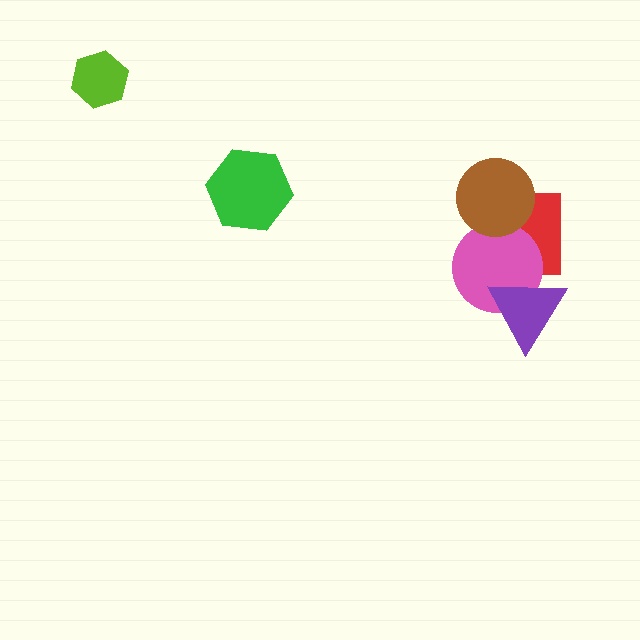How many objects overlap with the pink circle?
3 objects overlap with the pink circle.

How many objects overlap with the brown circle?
2 objects overlap with the brown circle.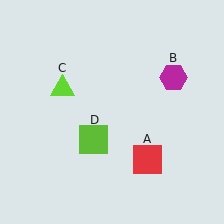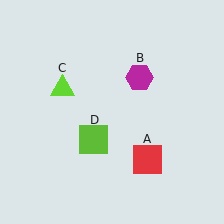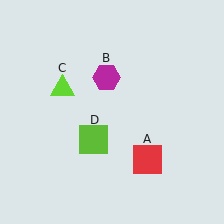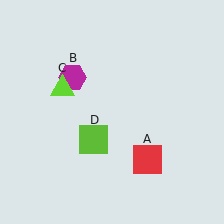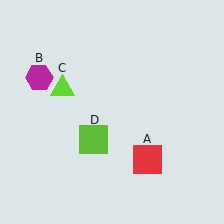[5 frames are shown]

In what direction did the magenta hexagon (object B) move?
The magenta hexagon (object B) moved left.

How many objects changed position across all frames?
1 object changed position: magenta hexagon (object B).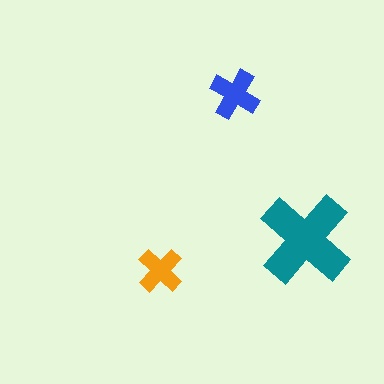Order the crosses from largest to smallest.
the teal one, the blue one, the orange one.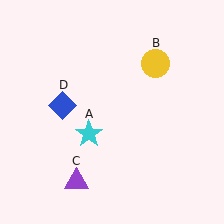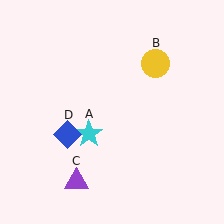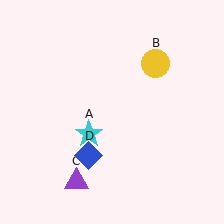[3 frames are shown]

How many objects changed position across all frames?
1 object changed position: blue diamond (object D).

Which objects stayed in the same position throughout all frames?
Cyan star (object A) and yellow circle (object B) and purple triangle (object C) remained stationary.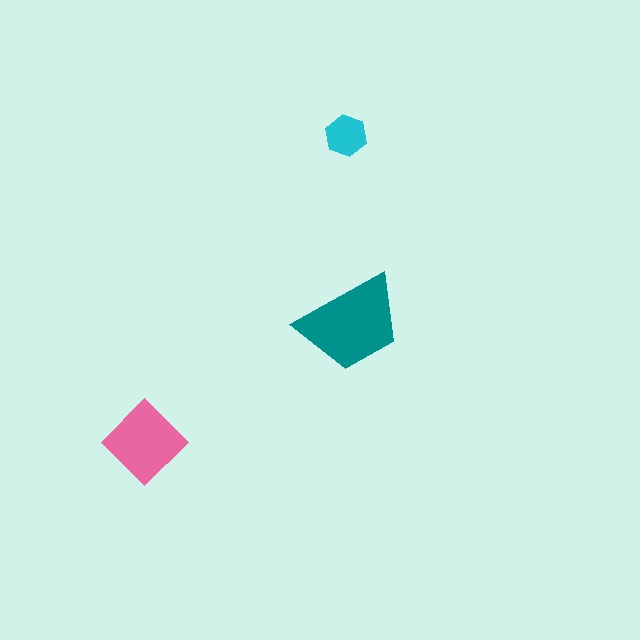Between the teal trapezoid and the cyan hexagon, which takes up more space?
The teal trapezoid.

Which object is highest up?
The cyan hexagon is topmost.